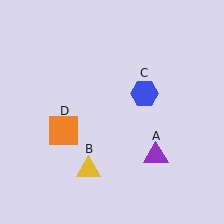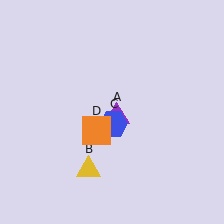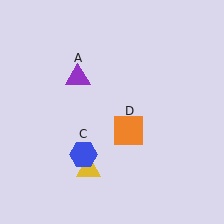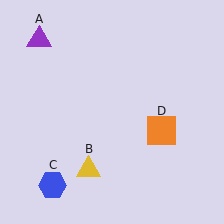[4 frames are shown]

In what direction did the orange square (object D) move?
The orange square (object D) moved right.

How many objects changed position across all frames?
3 objects changed position: purple triangle (object A), blue hexagon (object C), orange square (object D).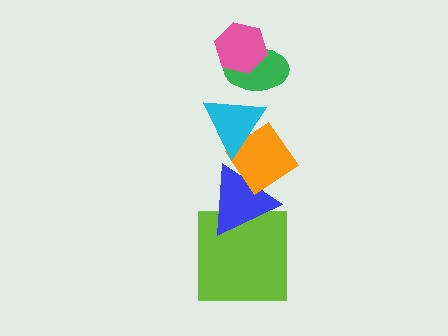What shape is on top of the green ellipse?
The pink hexagon is on top of the green ellipse.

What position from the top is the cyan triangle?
The cyan triangle is 3rd from the top.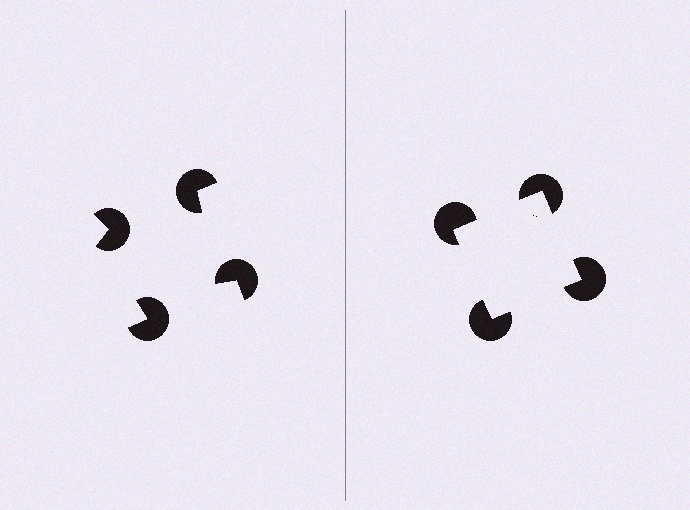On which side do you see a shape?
An illusory square appears on the right side. On the left side the wedge cuts are rotated, so no coherent shape forms.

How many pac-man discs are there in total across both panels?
8 — 4 on each side.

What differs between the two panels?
The pac-man discs are positioned identically on both sides; only the wedge orientations differ. On the right they align to a square; on the left they are misaligned.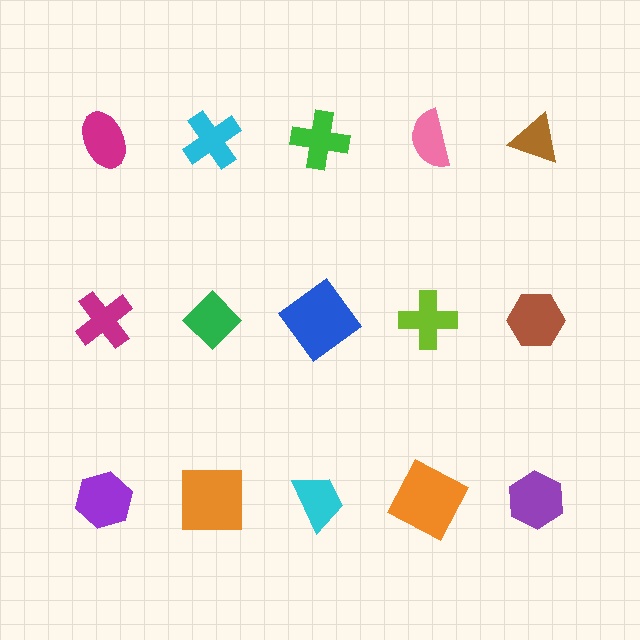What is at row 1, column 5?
A brown triangle.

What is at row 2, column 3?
A blue diamond.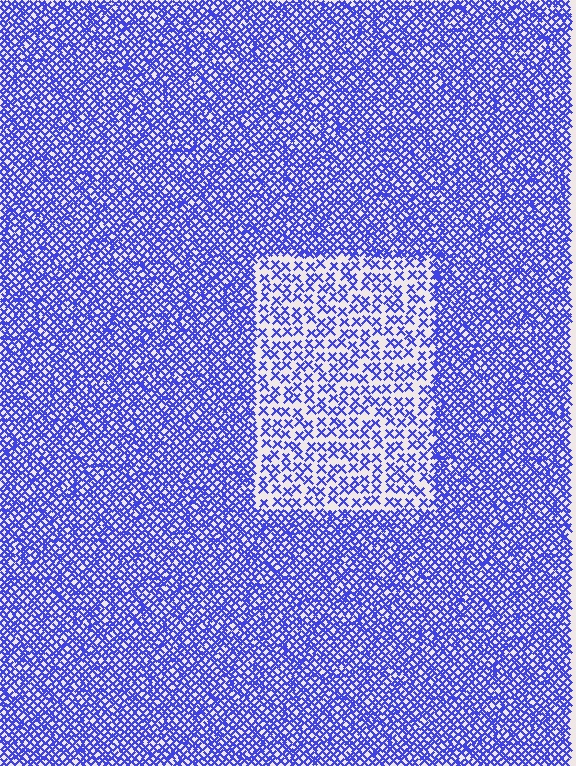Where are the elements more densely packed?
The elements are more densely packed outside the rectangle boundary.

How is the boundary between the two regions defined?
The boundary is defined by a change in element density (approximately 2.3x ratio). All elements are the same color, size, and shape.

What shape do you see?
I see a rectangle.